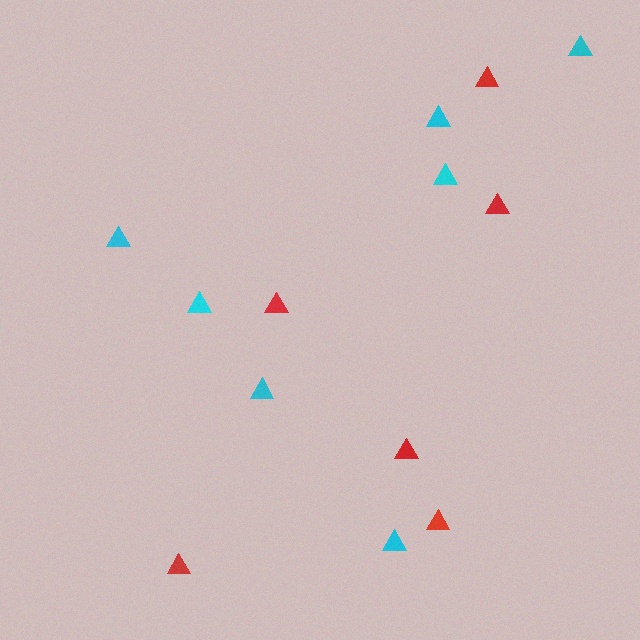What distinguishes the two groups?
There are 2 groups: one group of red triangles (6) and one group of cyan triangles (7).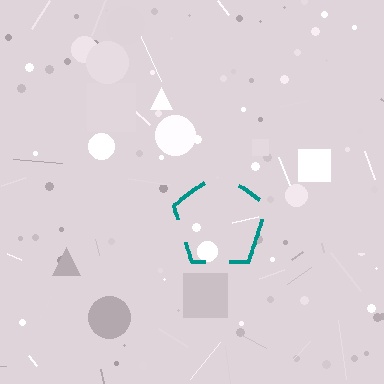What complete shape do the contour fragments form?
The contour fragments form a pentagon.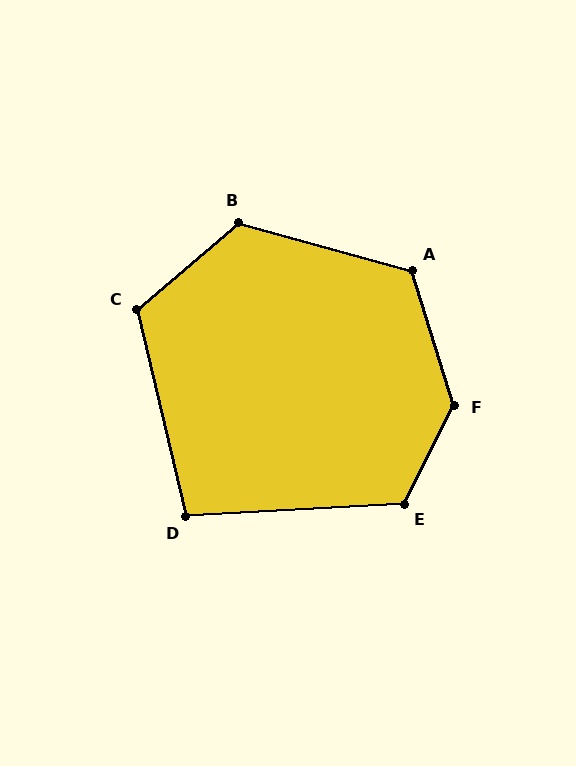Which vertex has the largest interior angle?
F, at approximately 136 degrees.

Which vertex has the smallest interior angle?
D, at approximately 100 degrees.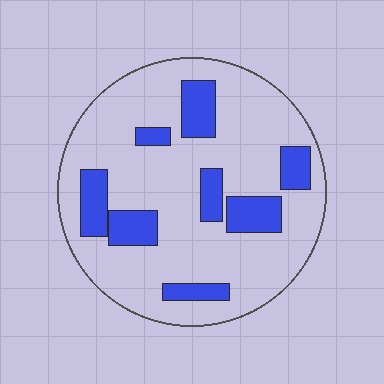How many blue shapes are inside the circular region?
8.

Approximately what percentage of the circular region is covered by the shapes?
Approximately 20%.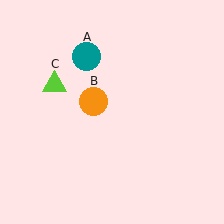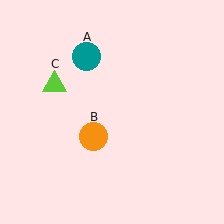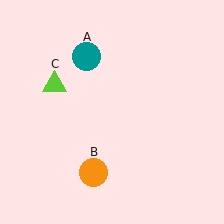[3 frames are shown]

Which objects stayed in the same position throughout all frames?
Teal circle (object A) and lime triangle (object C) remained stationary.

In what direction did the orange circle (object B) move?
The orange circle (object B) moved down.